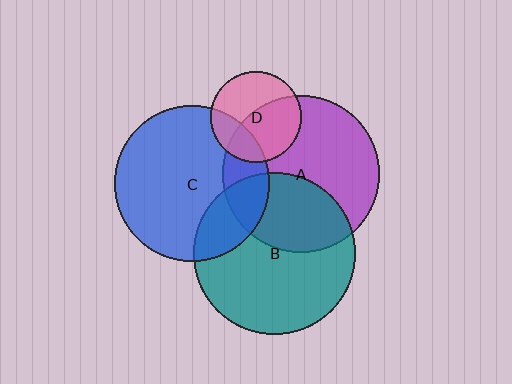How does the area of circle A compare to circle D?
Approximately 2.9 times.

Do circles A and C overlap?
Yes.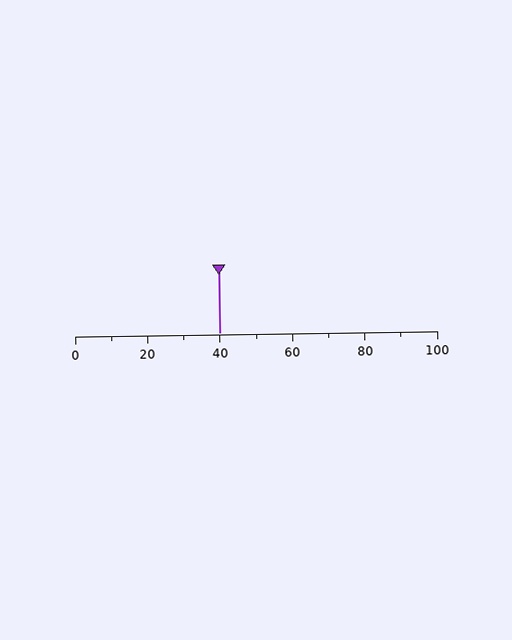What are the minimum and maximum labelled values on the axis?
The axis runs from 0 to 100.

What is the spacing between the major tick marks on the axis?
The major ticks are spaced 20 apart.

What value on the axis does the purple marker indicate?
The marker indicates approximately 40.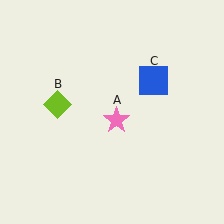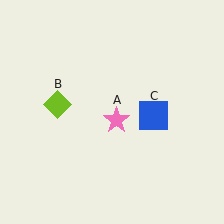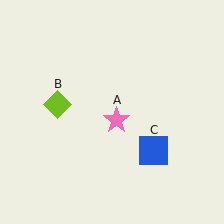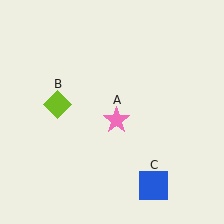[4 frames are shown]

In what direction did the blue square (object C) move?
The blue square (object C) moved down.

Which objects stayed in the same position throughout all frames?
Pink star (object A) and lime diamond (object B) remained stationary.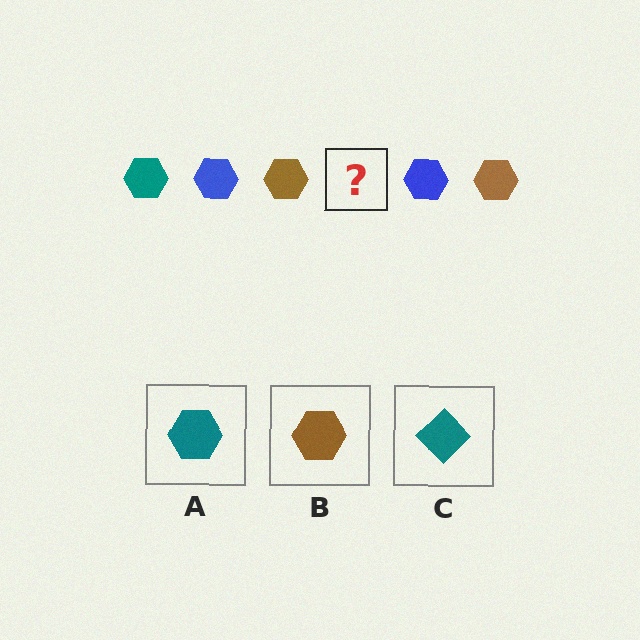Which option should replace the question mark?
Option A.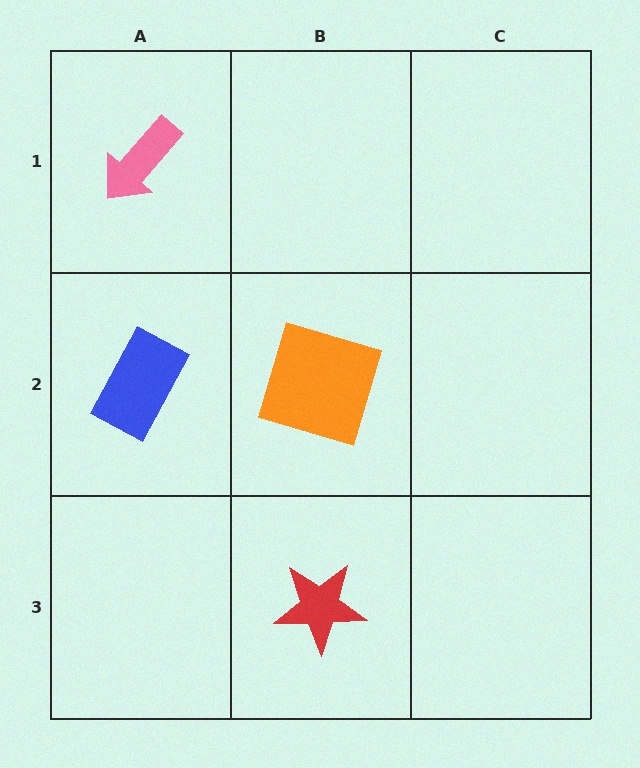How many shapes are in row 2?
2 shapes.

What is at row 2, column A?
A blue rectangle.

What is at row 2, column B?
An orange square.